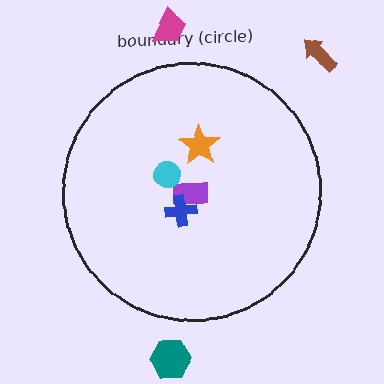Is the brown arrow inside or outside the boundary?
Outside.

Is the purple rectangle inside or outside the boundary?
Inside.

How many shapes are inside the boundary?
4 inside, 3 outside.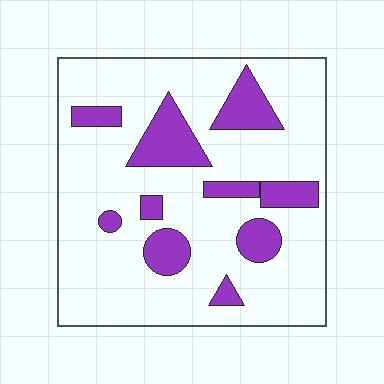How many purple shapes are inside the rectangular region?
10.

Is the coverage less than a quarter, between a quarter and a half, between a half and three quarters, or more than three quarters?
Less than a quarter.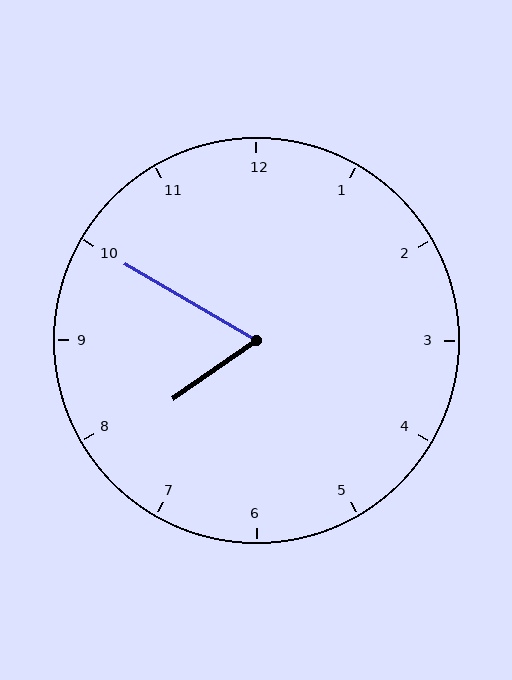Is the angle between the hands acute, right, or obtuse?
It is acute.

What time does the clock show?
7:50.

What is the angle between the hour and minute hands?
Approximately 65 degrees.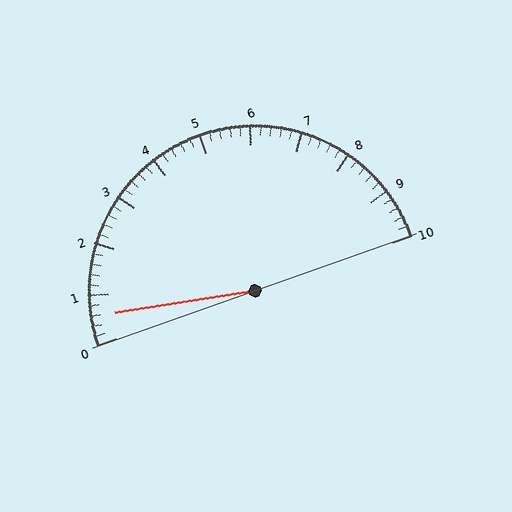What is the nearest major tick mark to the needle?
The nearest major tick mark is 1.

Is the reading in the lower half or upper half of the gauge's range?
The reading is in the lower half of the range (0 to 10).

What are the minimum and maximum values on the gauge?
The gauge ranges from 0 to 10.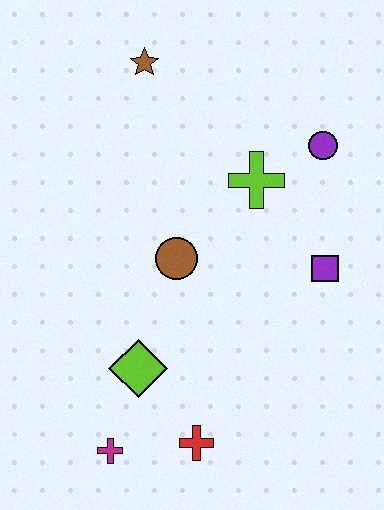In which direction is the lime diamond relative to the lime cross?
The lime diamond is below the lime cross.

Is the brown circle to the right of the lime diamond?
Yes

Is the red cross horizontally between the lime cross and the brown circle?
Yes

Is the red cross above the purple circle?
No